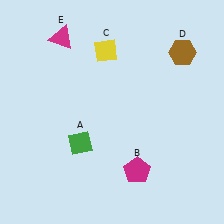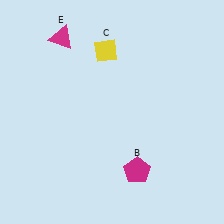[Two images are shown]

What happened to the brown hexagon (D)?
The brown hexagon (D) was removed in Image 2. It was in the top-right area of Image 1.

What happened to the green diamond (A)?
The green diamond (A) was removed in Image 2. It was in the bottom-left area of Image 1.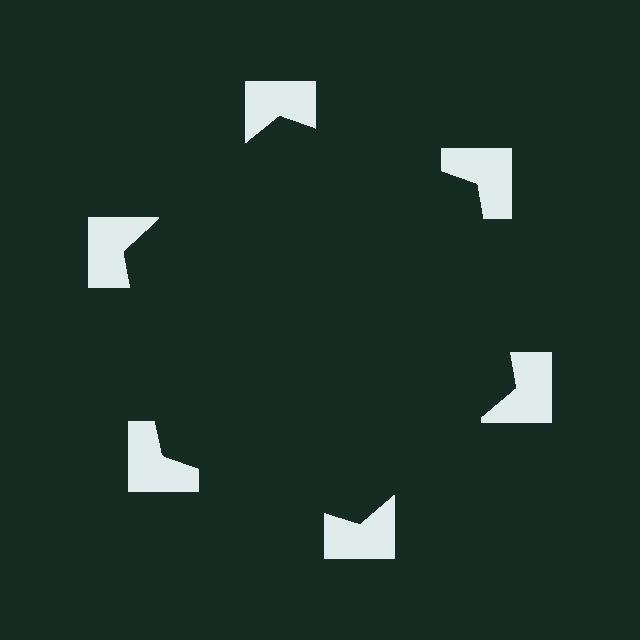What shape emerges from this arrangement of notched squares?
An illusory hexagon — its edges are inferred from the aligned wedge cuts in the notched squares, not physically drawn.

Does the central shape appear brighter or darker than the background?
It typically appears slightly darker than the background, even though no actual brightness change is drawn.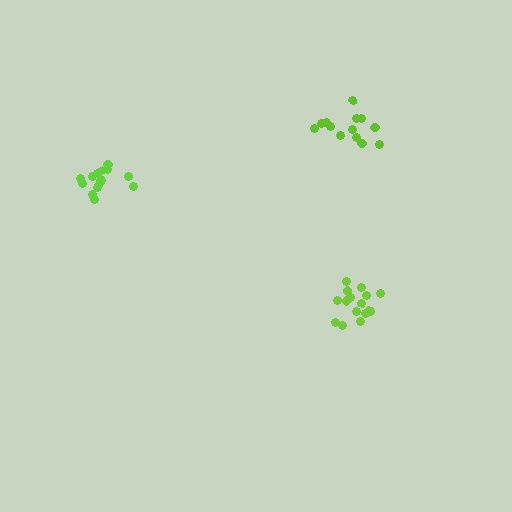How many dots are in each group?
Group 1: 15 dots, Group 2: 16 dots, Group 3: 13 dots (44 total).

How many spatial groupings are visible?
There are 3 spatial groupings.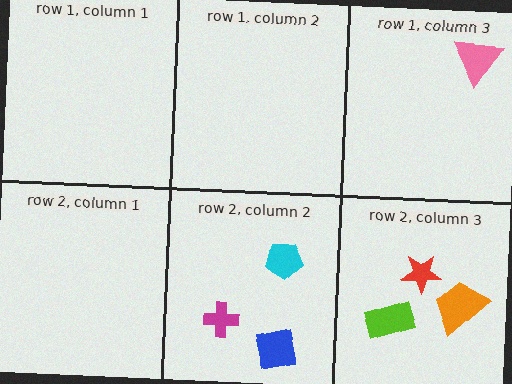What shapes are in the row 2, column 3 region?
The lime rectangle, the red star, the orange trapezoid.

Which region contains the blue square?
The row 2, column 2 region.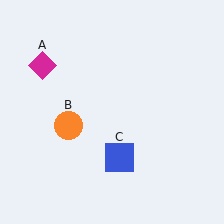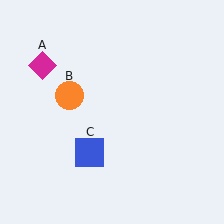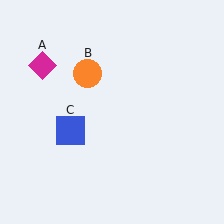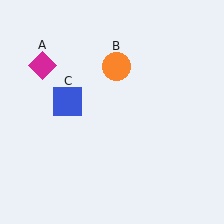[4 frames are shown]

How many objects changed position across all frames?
2 objects changed position: orange circle (object B), blue square (object C).